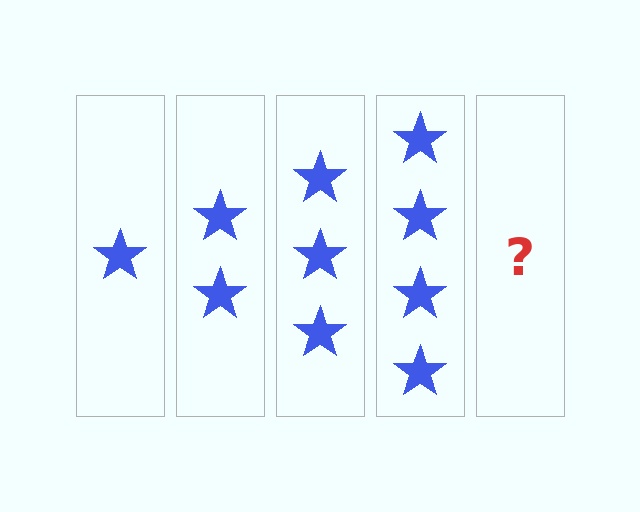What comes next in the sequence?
The next element should be 5 stars.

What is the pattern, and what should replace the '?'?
The pattern is that each step adds one more star. The '?' should be 5 stars.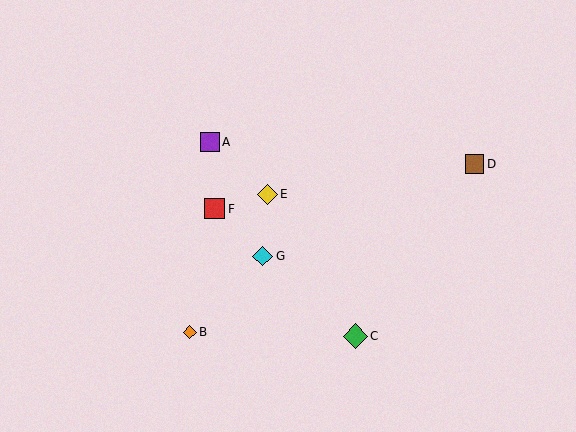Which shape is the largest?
The green diamond (labeled C) is the largest.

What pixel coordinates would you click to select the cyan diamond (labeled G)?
Click at (263, 256) to select the cyan diamond G.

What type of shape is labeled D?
Shape D is a brown square.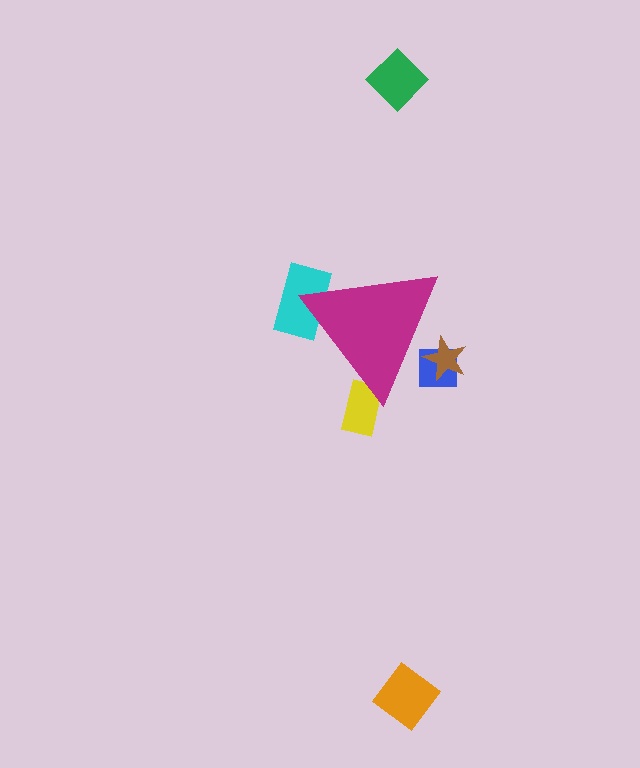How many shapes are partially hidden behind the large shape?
4 shapes are partially hidden.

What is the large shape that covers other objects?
A magenta triangle.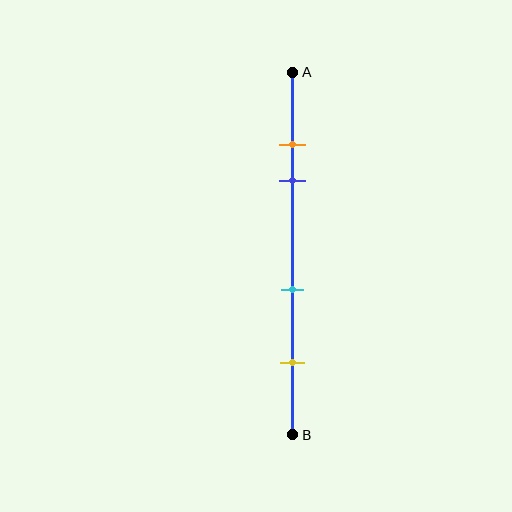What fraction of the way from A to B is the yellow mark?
The yellow mark is approximately 80% (0.8) of the way from A to B.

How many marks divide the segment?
There are 4 marks dividing the segment.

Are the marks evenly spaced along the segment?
No, the marks are not evenly spaced.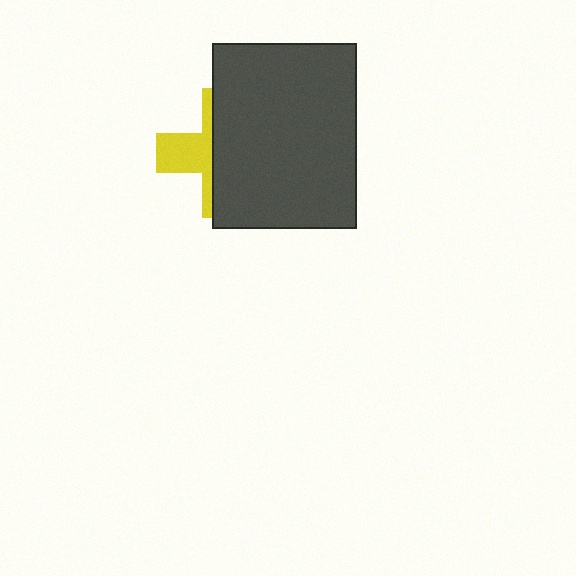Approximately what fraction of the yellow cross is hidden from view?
Roughly 65% of the yellow cross is hidden behind the dark gray rectangle.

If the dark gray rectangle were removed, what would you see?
You would see the complete yellow cross.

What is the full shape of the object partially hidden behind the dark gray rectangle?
The partially hidden object is a yellow cross.